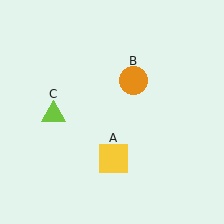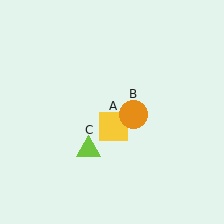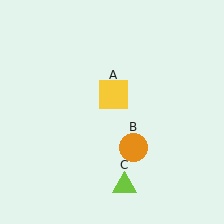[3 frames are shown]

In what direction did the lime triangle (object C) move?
The lime triangle (object C) moved down and to the right.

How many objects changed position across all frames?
3 objects changed position: yellow square (object A), orange circle (object B), lime triangle (object C).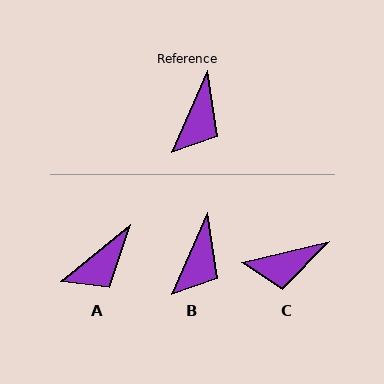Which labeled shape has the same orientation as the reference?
B.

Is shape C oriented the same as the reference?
No, it is off by about 54 degrees.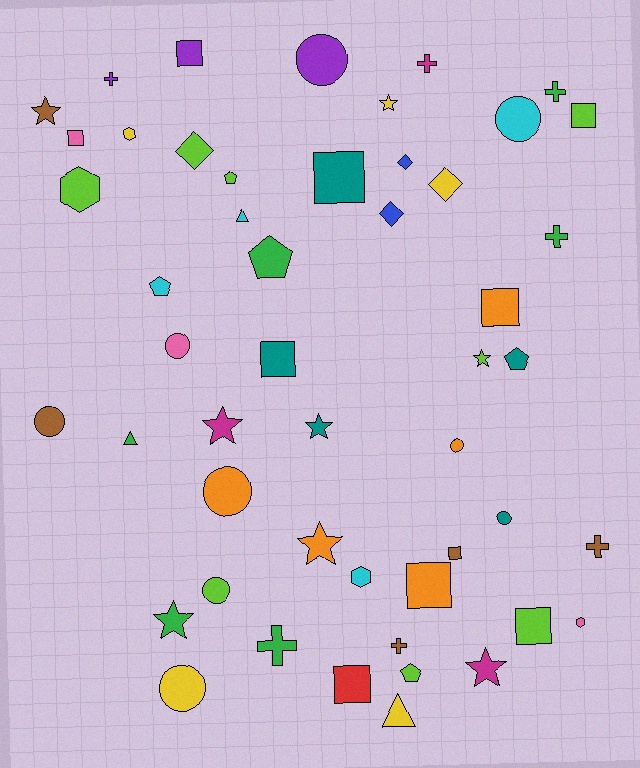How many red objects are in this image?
There is 1 red object.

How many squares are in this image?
There are 10 squares.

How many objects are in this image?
There are 50 objects.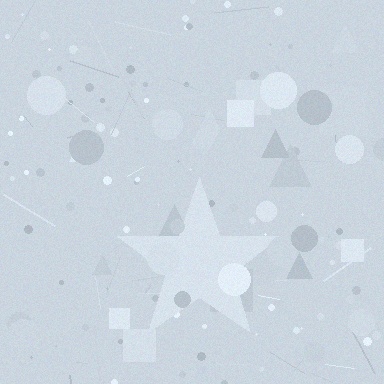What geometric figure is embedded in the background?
A star is embedded in the background.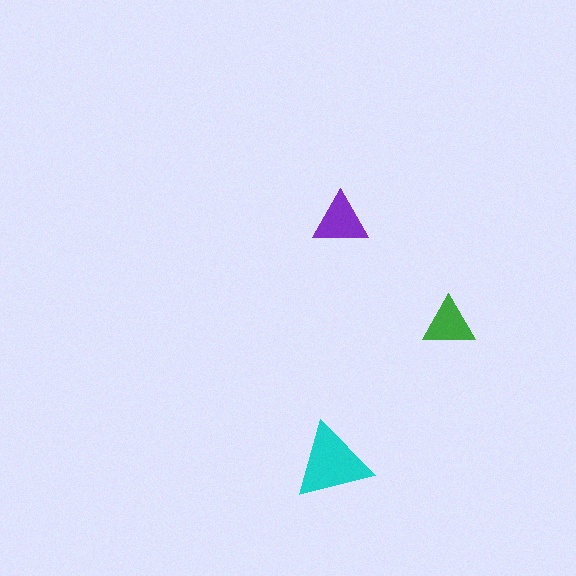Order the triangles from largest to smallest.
the cyan one, the purple one, the green one.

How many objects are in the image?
There are 3 objects in the image.